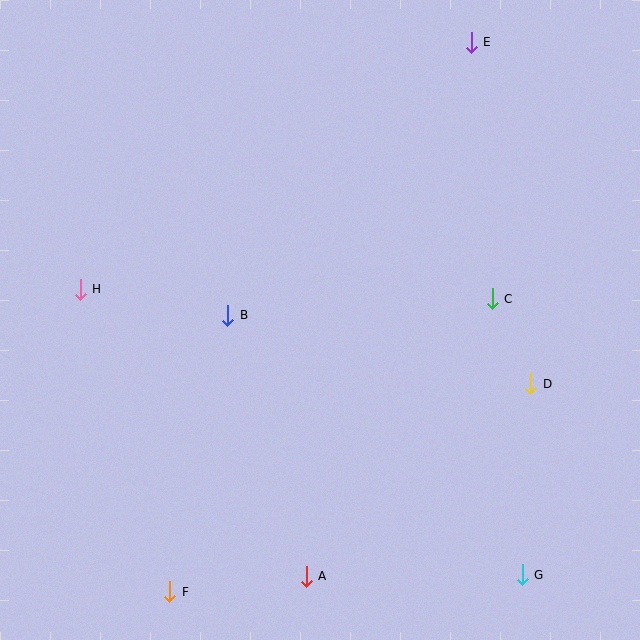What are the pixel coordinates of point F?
Point F is at (170, 592).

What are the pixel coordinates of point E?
Point E is at (471, 42).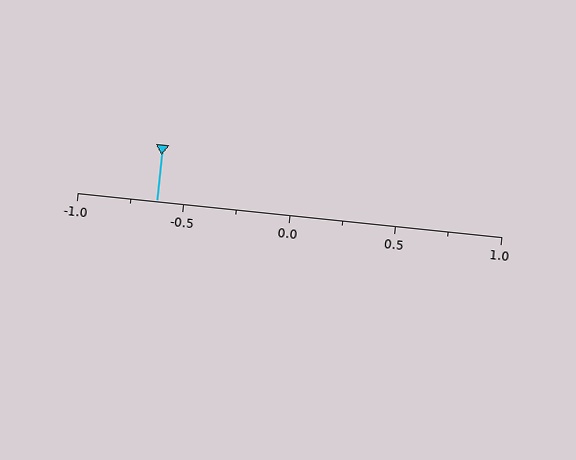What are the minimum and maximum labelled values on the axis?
The axis runs from -1.0 to 1.0.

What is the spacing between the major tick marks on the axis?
The major ticks are spaced 0.5 apart.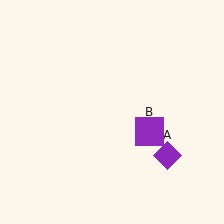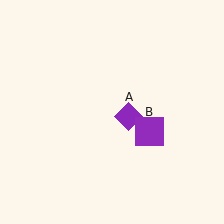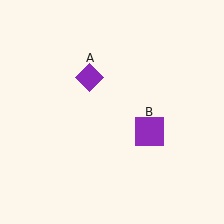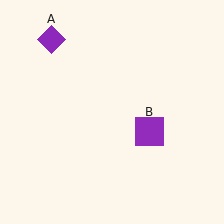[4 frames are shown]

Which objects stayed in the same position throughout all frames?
Purple square (object B) remained stationary.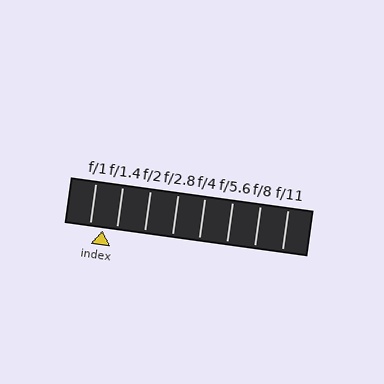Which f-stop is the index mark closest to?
The index mark is closest to f/1.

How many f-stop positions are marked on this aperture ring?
There are 8 f-stop positions marked.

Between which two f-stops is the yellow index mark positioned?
The index mark is between f/1 and f/1.4.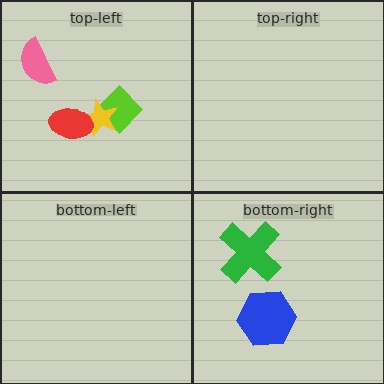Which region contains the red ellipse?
The top-left region.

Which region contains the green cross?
The bottom-right region.